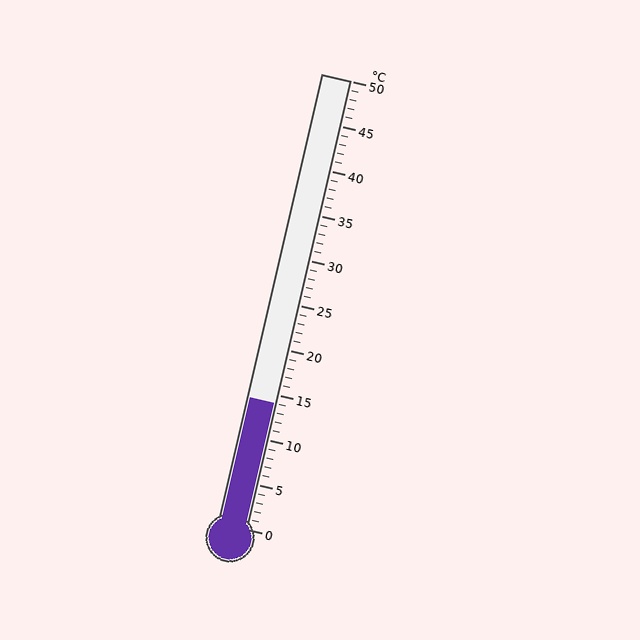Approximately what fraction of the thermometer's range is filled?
The thermometer is filled to approximately 30% of its range.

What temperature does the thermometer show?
The thermometer shows approximately 14°C.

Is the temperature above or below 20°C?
The temperature is below 20°C.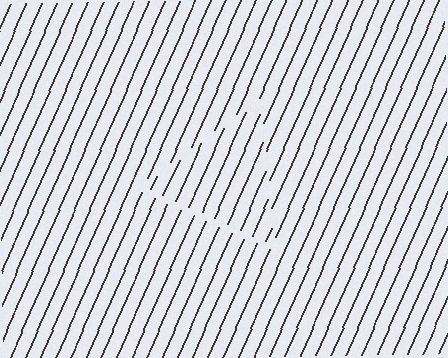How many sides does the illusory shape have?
3 sides — the line-ends trace a triangle.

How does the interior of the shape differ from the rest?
The interior of the shape contains the same grating, shifted by half a period — the contour is defined by the phase discontinuity where line-ends from the inner and outer gratings abut.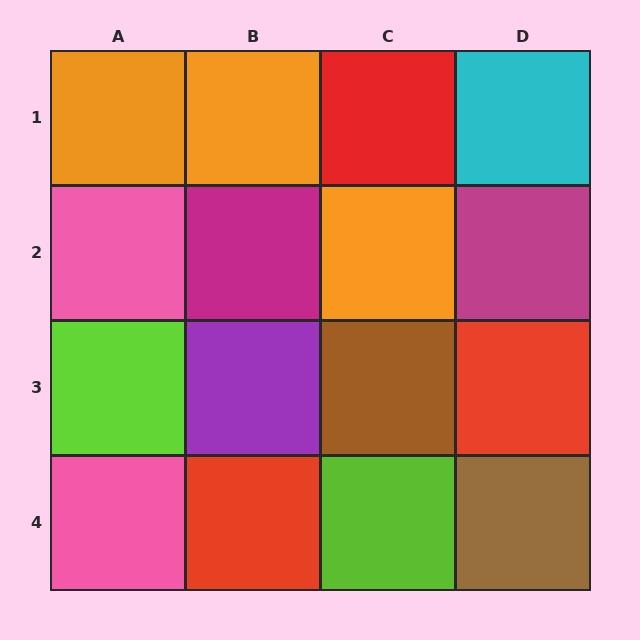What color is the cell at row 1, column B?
Orange.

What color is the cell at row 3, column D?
Red.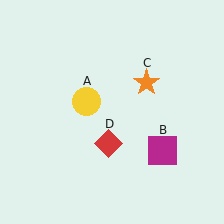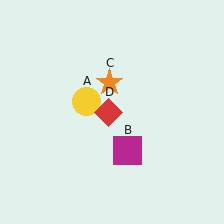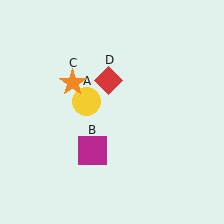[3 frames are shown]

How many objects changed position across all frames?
3 objects changed position: magenta square (object B), orange star (object C), red diamond (object D).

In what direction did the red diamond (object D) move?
The red diamond (object D) moved up.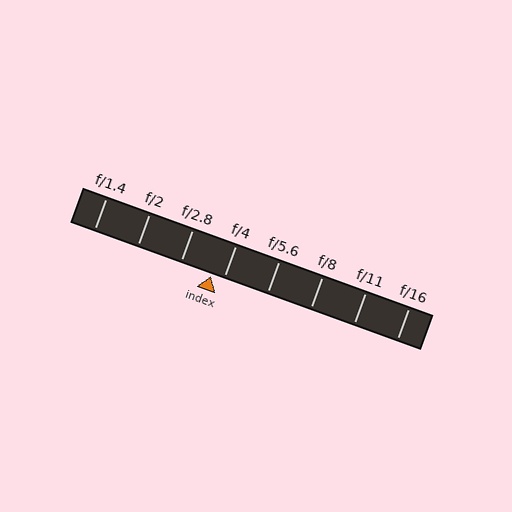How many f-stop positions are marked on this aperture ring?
There are 8 f-stop positions marked.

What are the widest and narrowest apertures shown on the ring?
The widest aperture shown is f/1.4 and the narrowest is f/16.